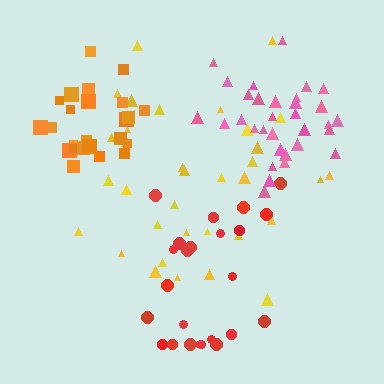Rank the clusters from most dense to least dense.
pink, orange, yellow, red.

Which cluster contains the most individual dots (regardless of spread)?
Yellow (35).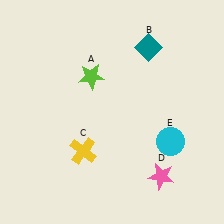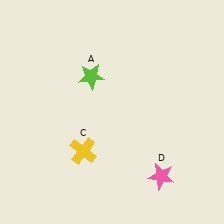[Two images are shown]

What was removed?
The teal diamond (B), the cyan circle (E) were removed in Image 2.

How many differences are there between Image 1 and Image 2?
There are 2 differences between the two images.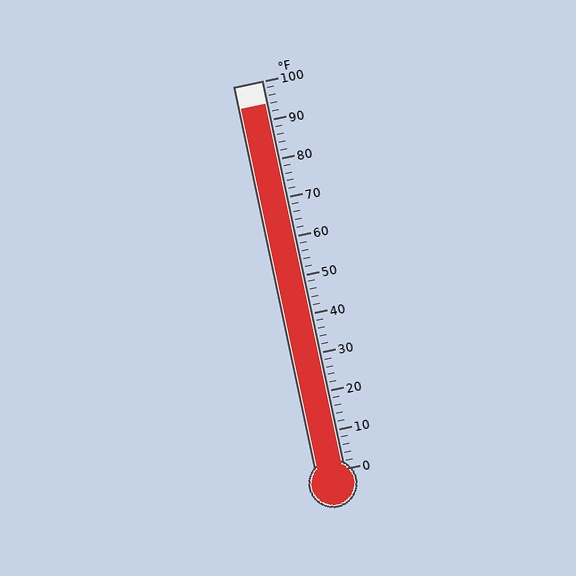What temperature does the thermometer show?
The thermometer shows approximately 94°F.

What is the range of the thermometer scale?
The thermometer scale ranges from 0°F to 100°F.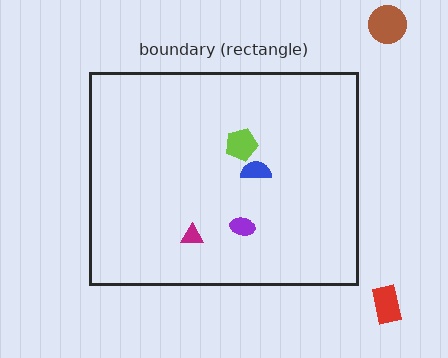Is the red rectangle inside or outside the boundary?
Outside.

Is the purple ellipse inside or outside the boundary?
Inside.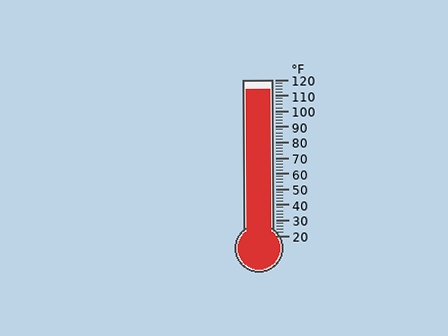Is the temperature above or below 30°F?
The temperature is above 30°F.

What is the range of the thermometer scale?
The thermometer scale ranges from 20°F to 120°F.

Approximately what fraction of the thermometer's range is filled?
The thermometer is filled to approximately 95% of its range.